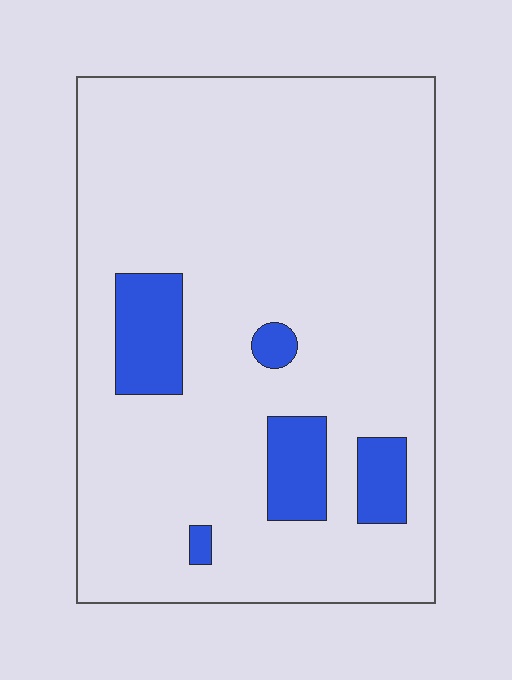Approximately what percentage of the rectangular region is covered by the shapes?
Approximately 10%.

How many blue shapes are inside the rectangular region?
5.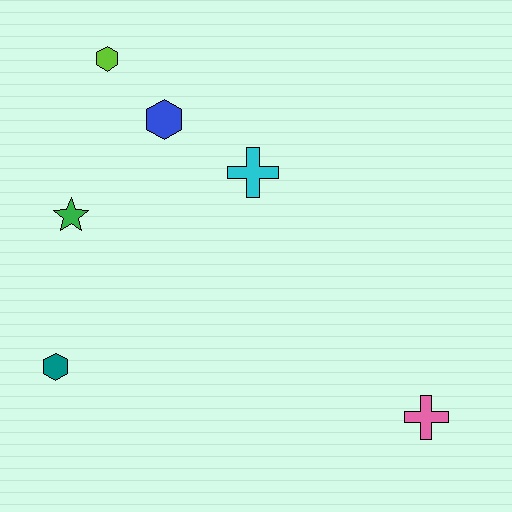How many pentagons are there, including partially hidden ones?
There are no pentagons.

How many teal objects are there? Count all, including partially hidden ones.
There is 1 teal object.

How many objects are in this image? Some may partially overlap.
There are 6 objects.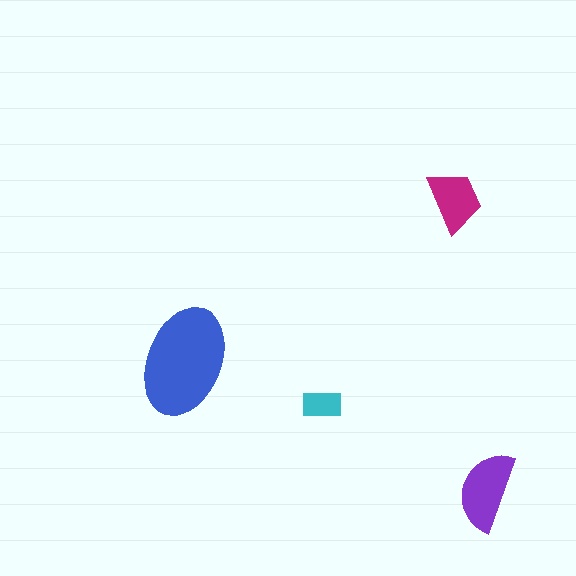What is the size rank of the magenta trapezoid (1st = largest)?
3rd.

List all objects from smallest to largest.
The cyan rectangle, the magenta trapezoid, the purple semicircle, the blue ellipse.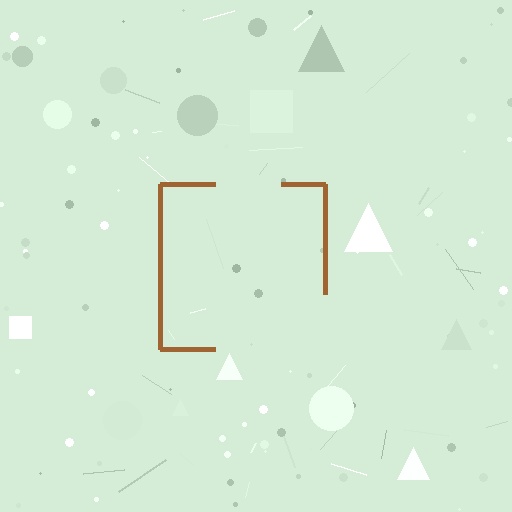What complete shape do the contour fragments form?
The contour fragments form a square.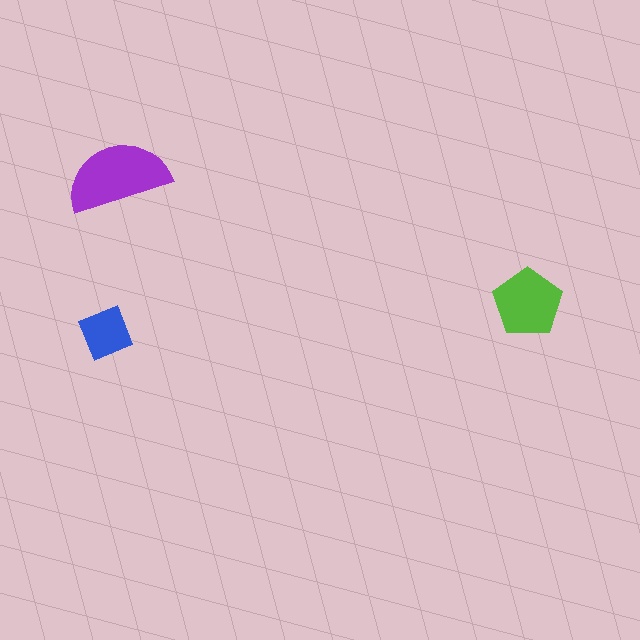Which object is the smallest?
The blue diamond.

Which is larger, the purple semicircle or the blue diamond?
The purple semicircle.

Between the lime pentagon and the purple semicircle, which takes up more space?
The purple semicircle.